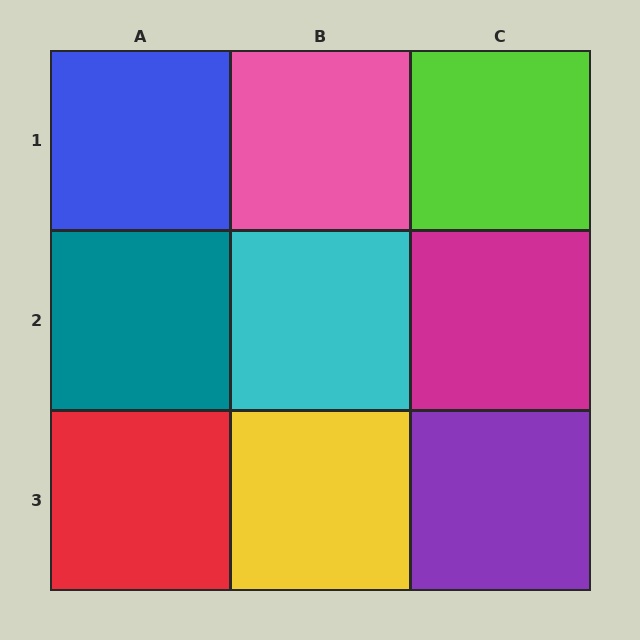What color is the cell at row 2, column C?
Magenta.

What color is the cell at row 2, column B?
Cyan.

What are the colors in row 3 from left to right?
Red, yellow, purple.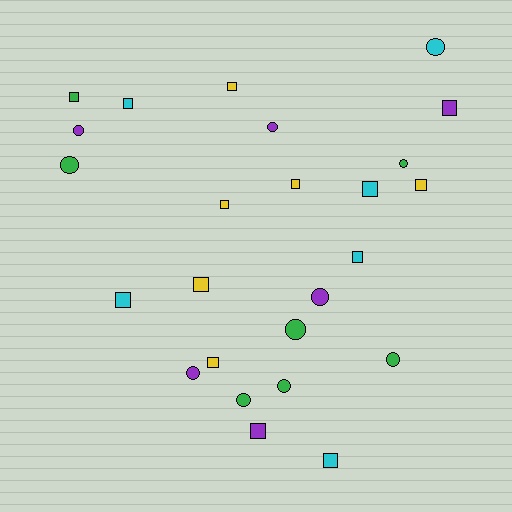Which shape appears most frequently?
Square, with 14 objects.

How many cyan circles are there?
There is 1 cyan circle.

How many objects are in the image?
There are 25 objects.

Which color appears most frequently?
Green, with 7 objects.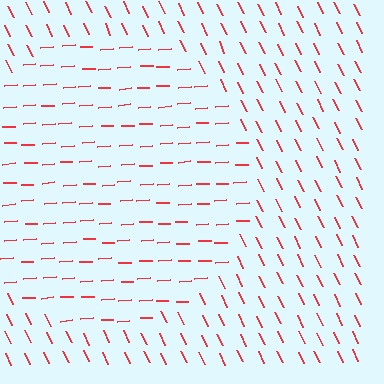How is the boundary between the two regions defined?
The boundary is defined purely by a change in line orientation (approximately 67 degrees difference). All lines are the same color and thickness.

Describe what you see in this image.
The image is filled with small red line segments. A circle region in the image has lines oriented differently from the surrounding lines, creating a visible texture boundary.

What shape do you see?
I see a circle.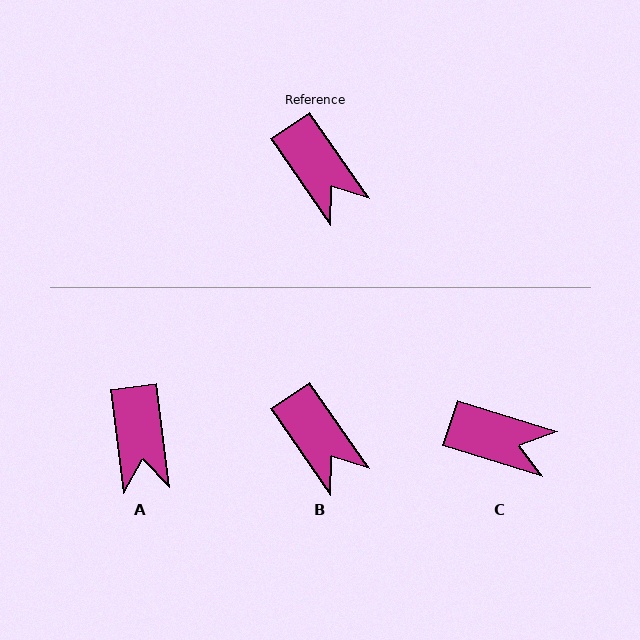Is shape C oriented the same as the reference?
No, it is off by about 38 degrees.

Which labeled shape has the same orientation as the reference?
B.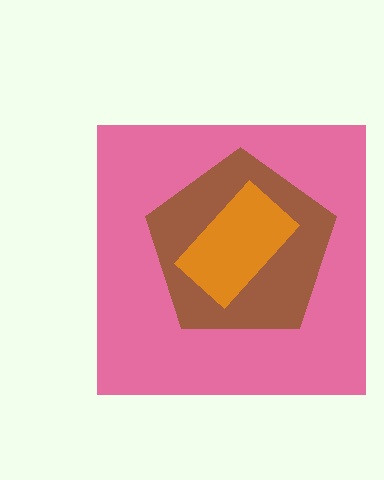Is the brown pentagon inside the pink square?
Yes.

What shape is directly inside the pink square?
The brown pentagon.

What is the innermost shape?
The orange rectangle.